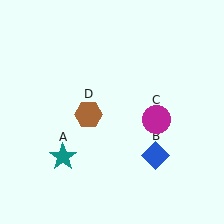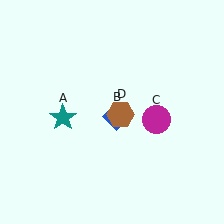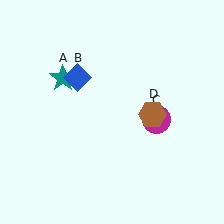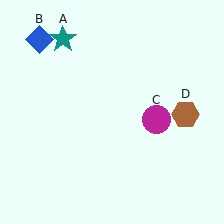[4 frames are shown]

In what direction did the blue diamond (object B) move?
The blue diamond (object B) moved up and to the left.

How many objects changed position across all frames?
3 objects changed position: teal star (object A), blue diamond (object B), brown hexagon (object D).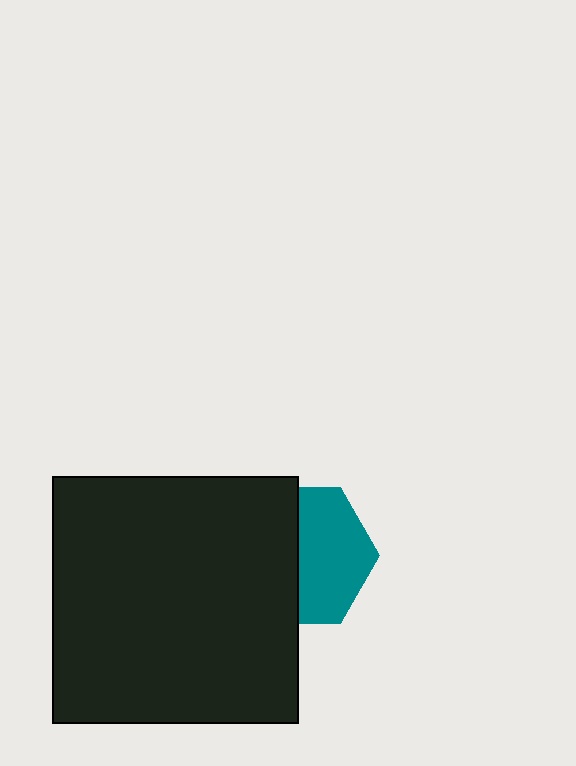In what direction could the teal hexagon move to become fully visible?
The teal hexagon could move right. That would shift it out from behind the black square entirely.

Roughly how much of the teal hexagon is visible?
About half of it is visible (roughly 52%).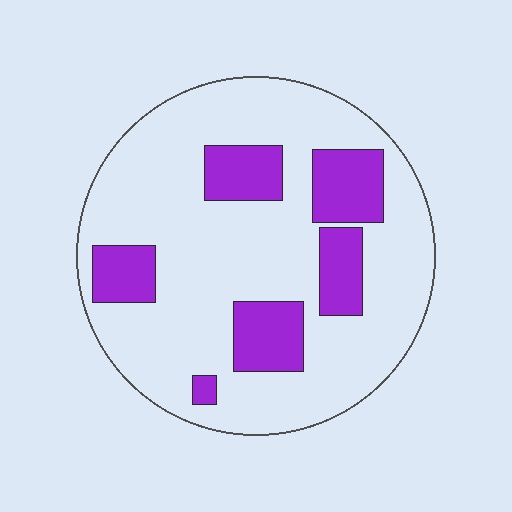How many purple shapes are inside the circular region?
6.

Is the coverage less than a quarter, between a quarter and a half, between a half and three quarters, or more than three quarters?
Less than a quarter.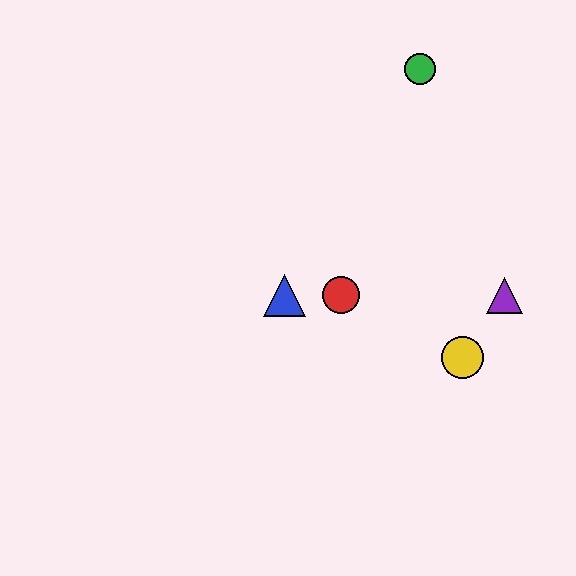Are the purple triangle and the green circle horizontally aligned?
No, the purple triangle is at y≈295 and the green circle is at y≈69.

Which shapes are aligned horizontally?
The red circle, the blue triangle, the purple triangle are aligned horizontally.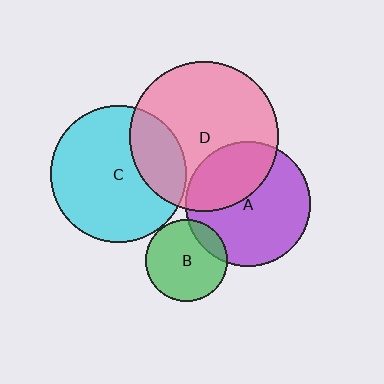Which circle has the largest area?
Circle D (pink).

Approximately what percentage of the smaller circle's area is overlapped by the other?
Approximately 25%.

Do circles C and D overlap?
Yes.